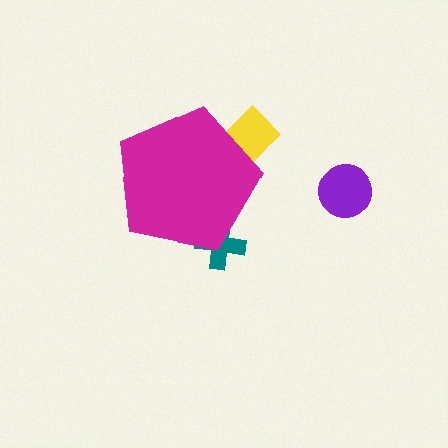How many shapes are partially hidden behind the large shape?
2 shapes are partially hidden.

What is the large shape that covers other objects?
A magenta pentagon.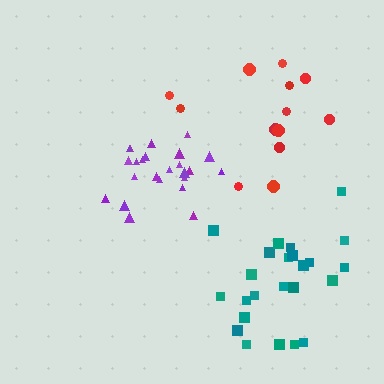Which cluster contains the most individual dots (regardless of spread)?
Purple (24).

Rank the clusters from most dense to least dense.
purple, teal, red.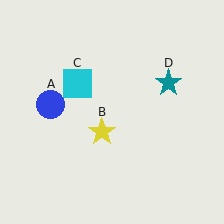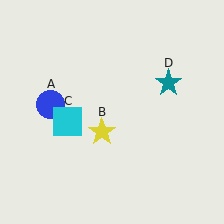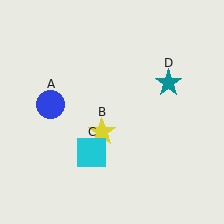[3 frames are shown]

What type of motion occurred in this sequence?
The cyan square (object C) rotated counterclockwise around the center of the scene.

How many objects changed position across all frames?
1 object changed position: cyan square (object C).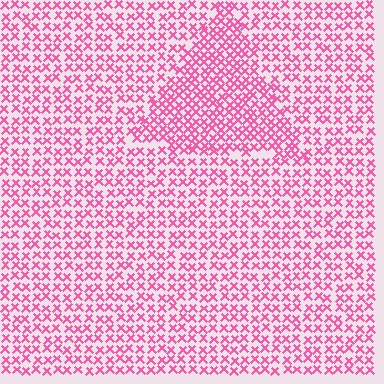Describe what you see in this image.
The image contains small pink elements arranged at two different densities. A triangle-shaped region is visible where the elements are more densely packed than the surrounding area.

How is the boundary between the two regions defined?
The boundary is defined by a change in element density (approximately 1.6x ratio). All elements are the same color, size, and shape.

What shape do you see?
I see a triangle.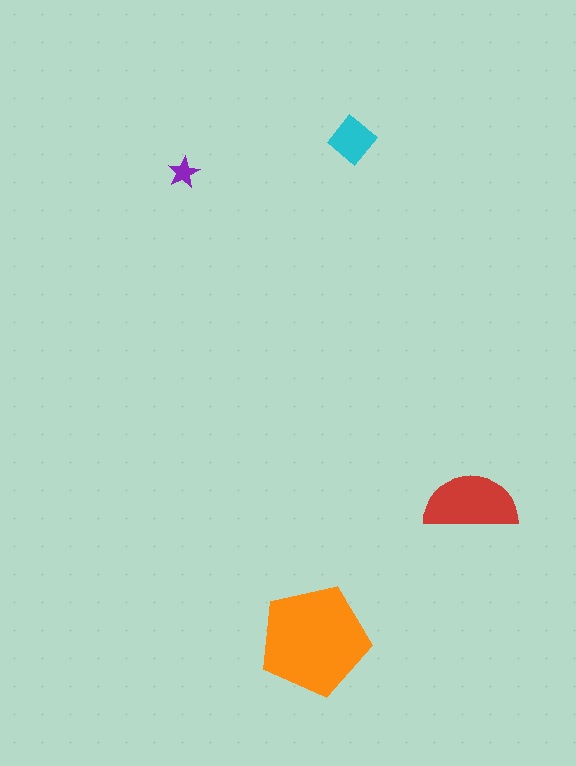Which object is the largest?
The orange pentagon.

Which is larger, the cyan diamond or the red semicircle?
The red semicircle.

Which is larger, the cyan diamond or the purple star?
The cyan diamond.